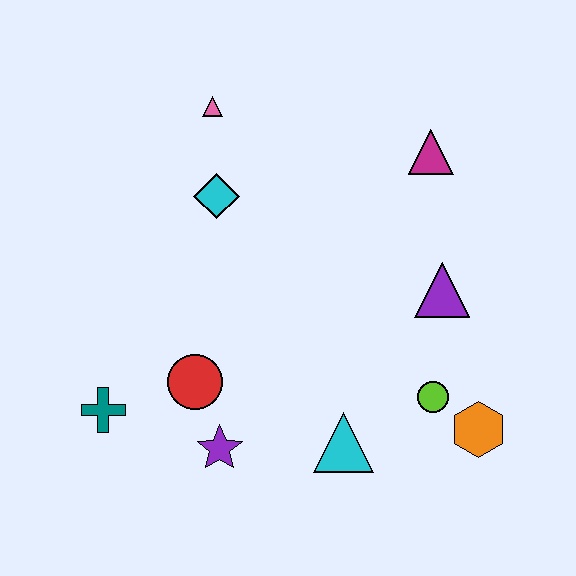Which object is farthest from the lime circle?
The pink triangle is farthest from the lime circle.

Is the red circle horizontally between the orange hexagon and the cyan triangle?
No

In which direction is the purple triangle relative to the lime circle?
The purple triangle is above the lime circle.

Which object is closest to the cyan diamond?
The pink triangle is closest to the cyan diamond.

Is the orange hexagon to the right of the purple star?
Yes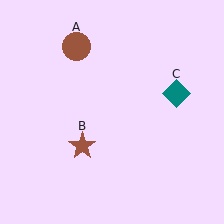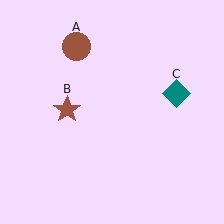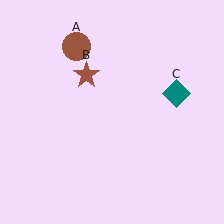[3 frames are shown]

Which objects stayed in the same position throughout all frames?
Brown circle (object A) and teal diamond (object C) remained stationary.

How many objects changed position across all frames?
1 object changed position: brown star (object B).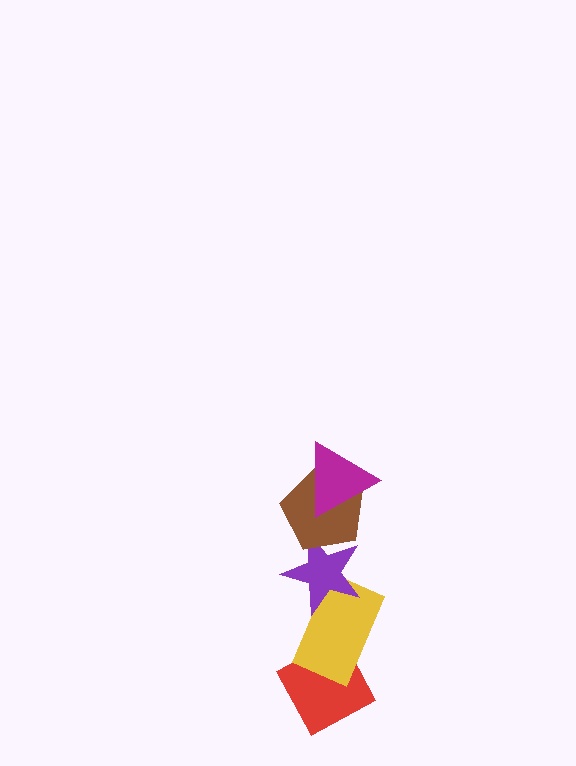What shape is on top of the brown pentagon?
The magenta triangle is on top of the brown pentagon.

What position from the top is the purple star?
The purple star is 3rd from the top.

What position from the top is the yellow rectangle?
The yellow rectangle is 4th from the top.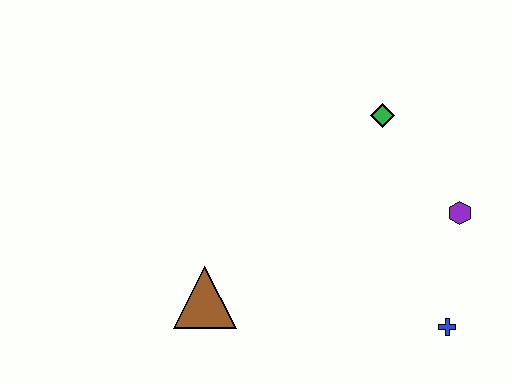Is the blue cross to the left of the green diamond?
No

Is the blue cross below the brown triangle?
Yes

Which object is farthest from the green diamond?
The brown triangle is farthest from the green diamond.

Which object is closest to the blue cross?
The purple hexagon is closest to the blue cross.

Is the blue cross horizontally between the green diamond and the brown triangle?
No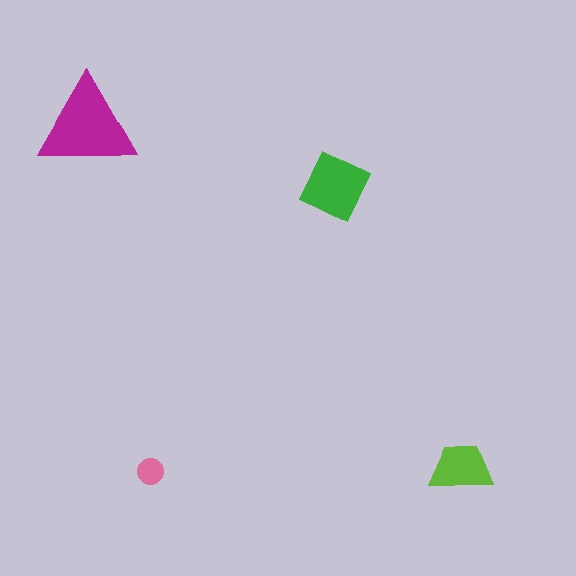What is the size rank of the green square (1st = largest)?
2nd.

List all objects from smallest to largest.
The pink circle, the lime trapezoid, the green square, the magenta triangle.